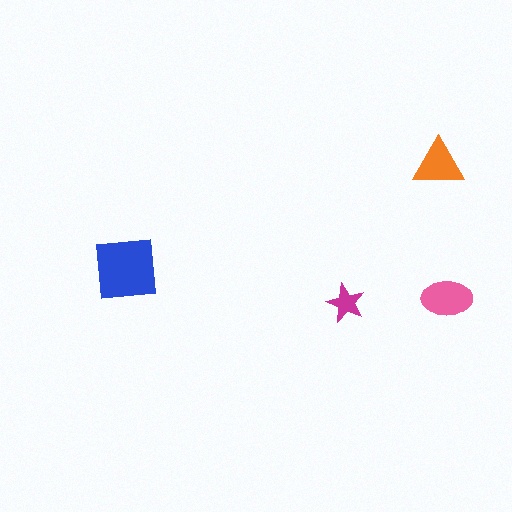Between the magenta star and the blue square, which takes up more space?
The blue square.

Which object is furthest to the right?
The pink ellipse is rightmost.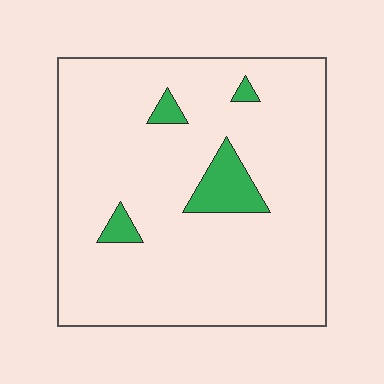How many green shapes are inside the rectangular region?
4.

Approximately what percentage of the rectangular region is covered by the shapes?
Approximately 10%.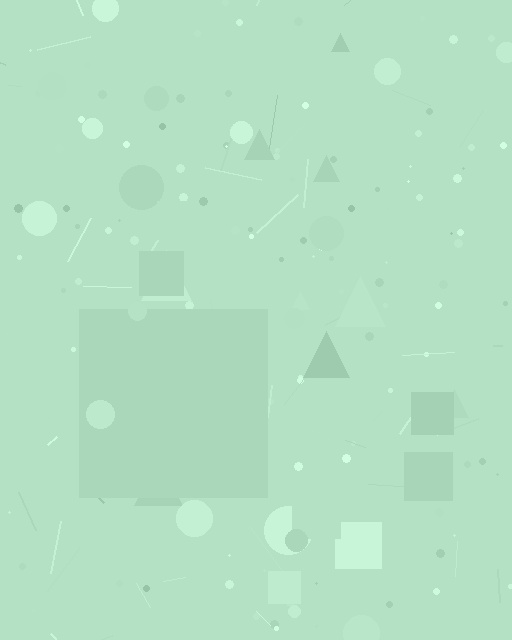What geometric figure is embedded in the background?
A square is embedded in the background.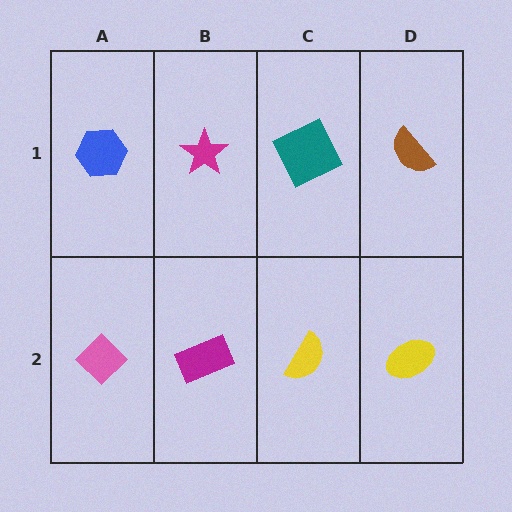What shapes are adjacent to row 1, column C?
A yellow semicircle (row 2, column C), a magenta star (row 1, column B), a brown semicircle (row 1, column D).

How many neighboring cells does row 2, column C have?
3.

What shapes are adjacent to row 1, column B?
A magenta rectangle (row 2, column B), a blue hexagon (row 1, column A), a teal square (row 1, column C).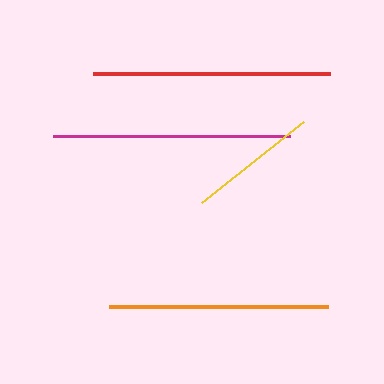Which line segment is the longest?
The red line is the longest at approximately 237 pixels.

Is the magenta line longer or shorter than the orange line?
The magenta line is longer than the orange line.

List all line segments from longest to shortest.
From longest to shortest: red, magenta, orange, yellow.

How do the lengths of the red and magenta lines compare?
The red and magenta lines are approximately the same length.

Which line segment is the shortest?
The yellow line is the shortest at approximately 130 pixels.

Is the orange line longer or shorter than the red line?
The red line is longer than the orange line.